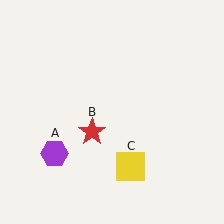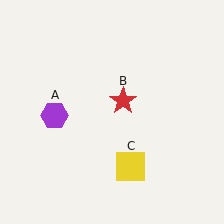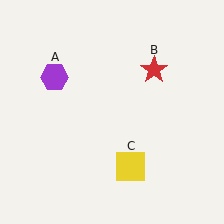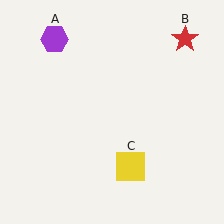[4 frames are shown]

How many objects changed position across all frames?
2 objects changed position: purple hexagon (object A), red star (object B).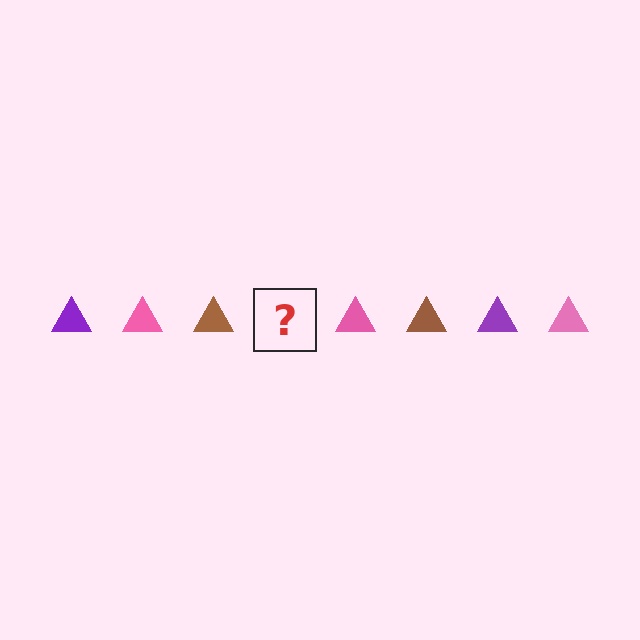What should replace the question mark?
The question mark should be replaced with a purple triangle.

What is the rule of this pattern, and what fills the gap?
The rule is that the pattern cycles through purple, pink, brown triangles. The gap should be filled with a purple triangle.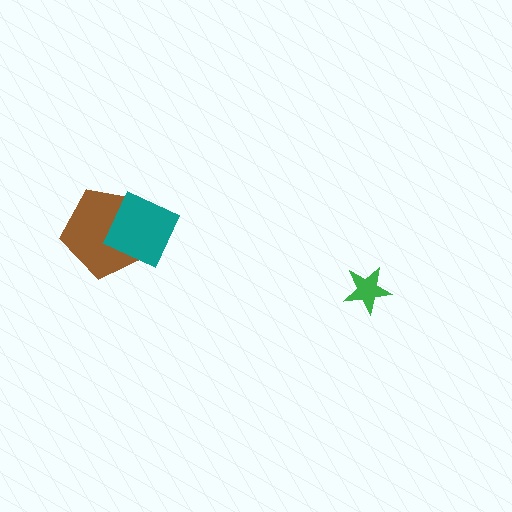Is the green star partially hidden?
No, no other shape covers it.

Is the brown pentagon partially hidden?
Yes, it is partially covered by another shape.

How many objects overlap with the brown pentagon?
1 object overlaps with the brown pentagon.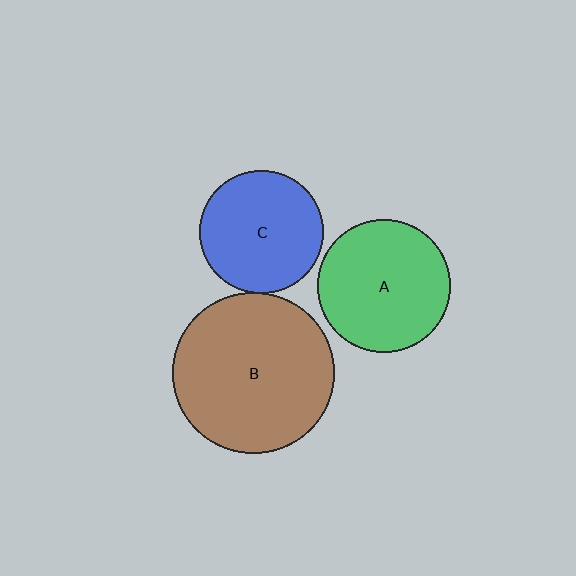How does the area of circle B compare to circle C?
Approximately 1.7 times.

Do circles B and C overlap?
Yes.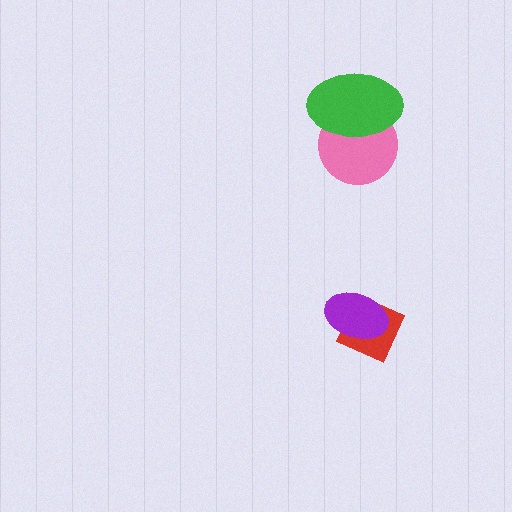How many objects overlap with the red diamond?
1 object overlaps with the red diamond.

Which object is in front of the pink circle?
The green ellipse is in front of the pink circle.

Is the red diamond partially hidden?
Yes, it is partially covered by another shape.